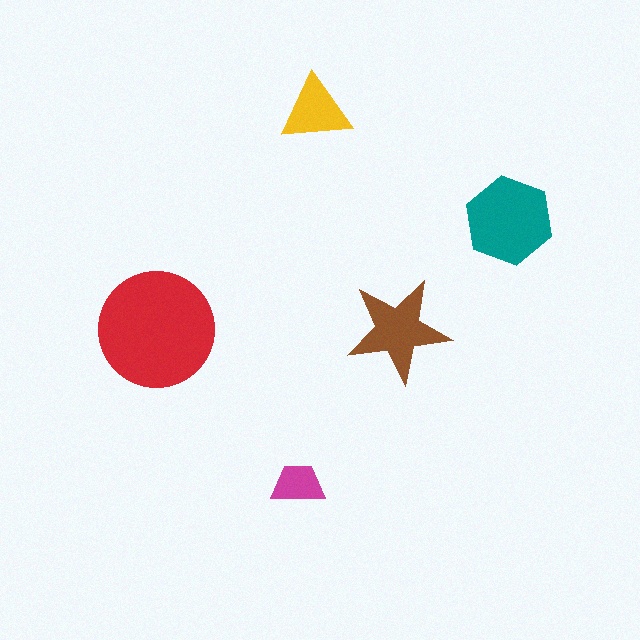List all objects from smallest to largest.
The magenta trapezoid, the yellow triangle, the brown star, the teal hexagon, the red circle.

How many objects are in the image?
There are 5 objects in the image.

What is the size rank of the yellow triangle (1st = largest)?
4th.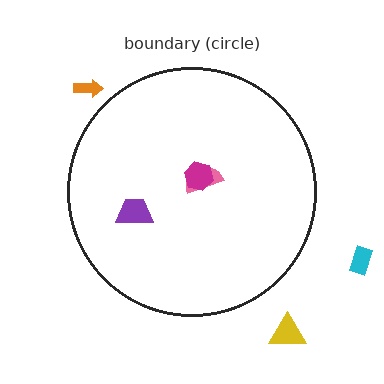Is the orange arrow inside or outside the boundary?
Outside.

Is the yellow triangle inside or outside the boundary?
Outside.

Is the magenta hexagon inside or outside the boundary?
Inside.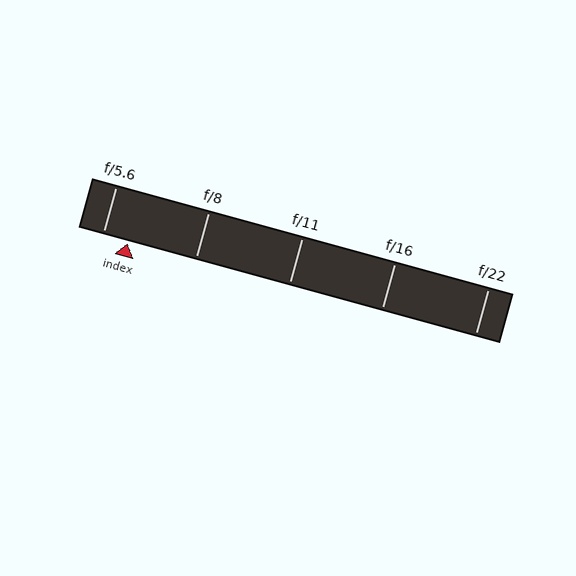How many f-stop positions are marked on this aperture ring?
There are 5 f-stop positions marked.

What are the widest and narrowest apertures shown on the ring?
The widest aperture shown is f/5.6 and the narrowest is f/22.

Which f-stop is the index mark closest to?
The index mark is closest to f/5.6.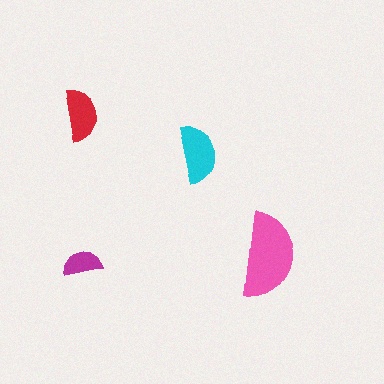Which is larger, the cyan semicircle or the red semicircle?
The cyan one.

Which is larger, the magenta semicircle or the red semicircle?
The red one.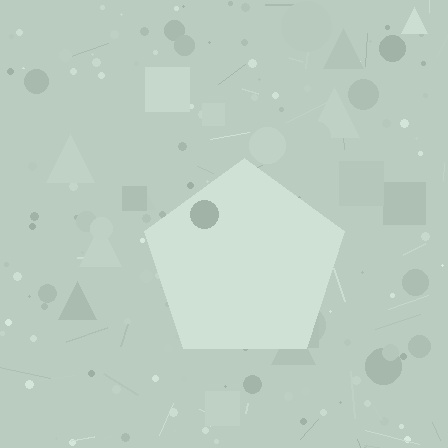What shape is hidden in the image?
A pentagon is hidden in the image.